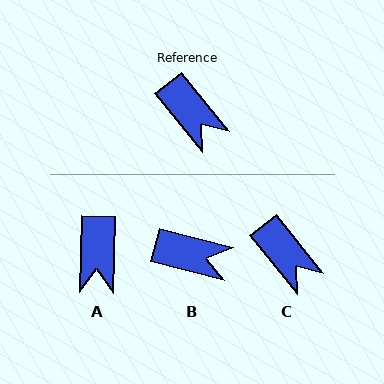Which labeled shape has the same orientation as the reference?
C.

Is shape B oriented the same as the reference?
No, it is off by about 36 degrees.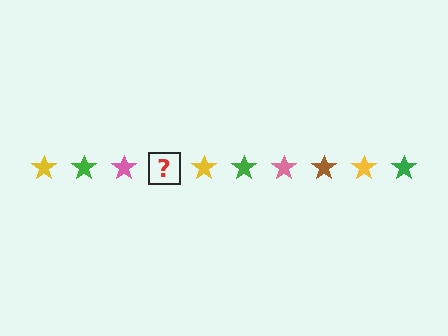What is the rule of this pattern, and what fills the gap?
The rule is that the pattern cycles through yellow, green, pink, brown stars. The gap should be filled with a brown star.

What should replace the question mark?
The question mark should be replaced with a brown star.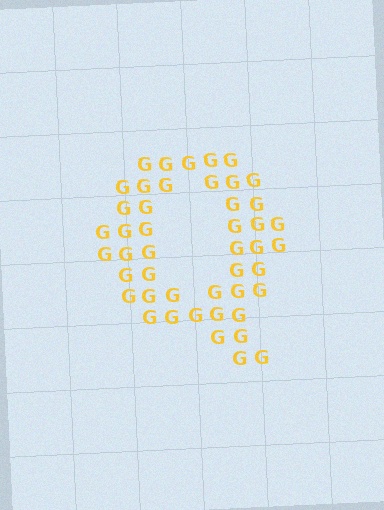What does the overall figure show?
The overall figure shows the letter Q.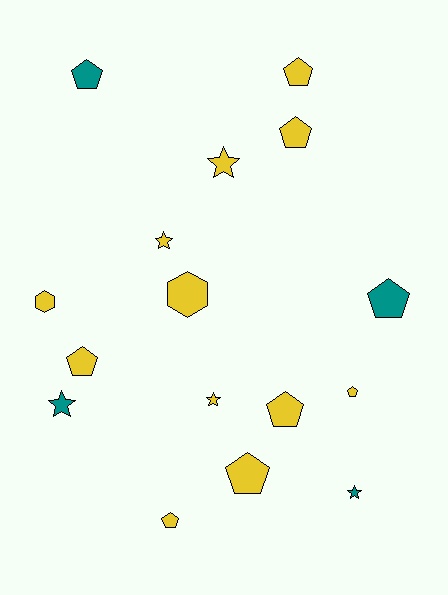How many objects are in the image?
There are 16 objects.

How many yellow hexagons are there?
There are 2 yellow hexagons.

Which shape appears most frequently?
Pentagon, with 9 objects.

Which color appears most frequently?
Yellow, with 12 objects.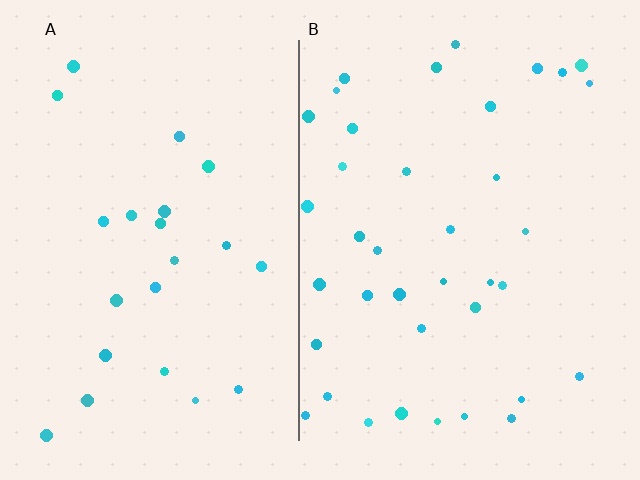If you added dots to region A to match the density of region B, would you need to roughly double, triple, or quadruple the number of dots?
Approximately double.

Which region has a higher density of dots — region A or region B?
B (the right).